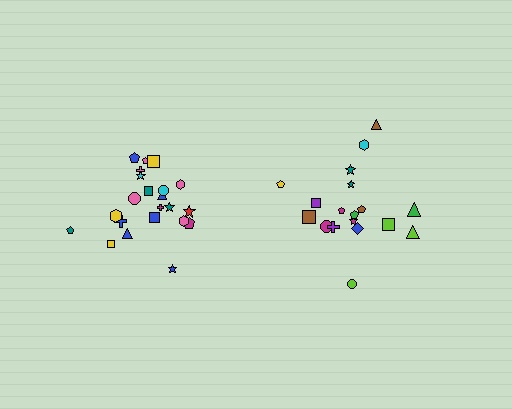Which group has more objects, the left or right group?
The left group.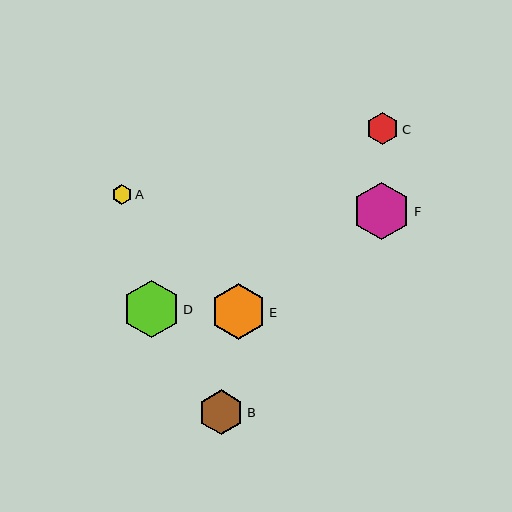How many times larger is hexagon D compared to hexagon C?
Hexagon D is approximately 1.8 times the size of hexagon C.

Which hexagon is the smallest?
Hexagon A is the smallest with a size of approximately 20 pixels.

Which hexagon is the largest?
Hexagon F is the largest with a size of approximately 57 pixels.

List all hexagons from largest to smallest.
From largest to smallest: F, D, E, B, C, A.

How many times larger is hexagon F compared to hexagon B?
Hexagon F is approximately 1.3 times the size of hexagon B.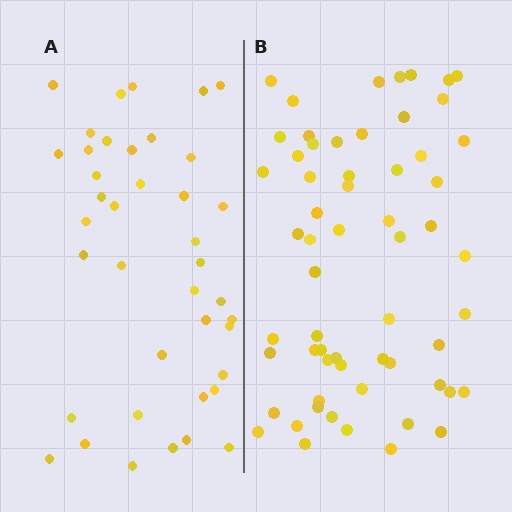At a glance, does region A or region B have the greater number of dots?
Region B (the right region) has more dots.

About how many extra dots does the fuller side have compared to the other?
Region B has approximately 20 more dots than region A.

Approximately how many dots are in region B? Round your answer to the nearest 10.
About 60 dots.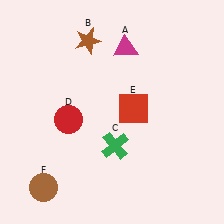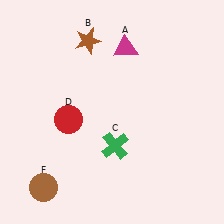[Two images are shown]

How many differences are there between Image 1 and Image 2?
There is 1 difference between the two images.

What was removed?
The red square (E) was removed in Image 2.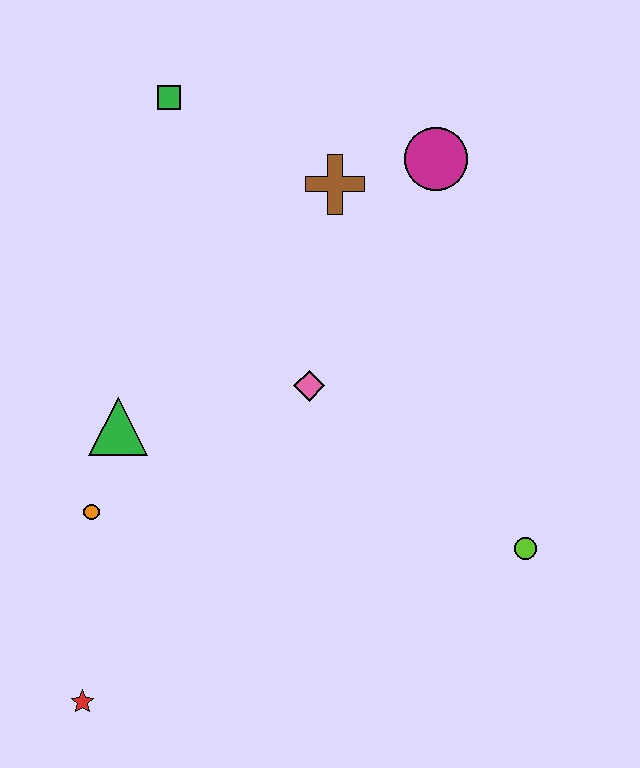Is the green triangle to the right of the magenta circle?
No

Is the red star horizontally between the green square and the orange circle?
No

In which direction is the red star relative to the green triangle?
The red star is below the green triangle.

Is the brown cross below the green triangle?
No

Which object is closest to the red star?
The orange circle is closest to the red star.